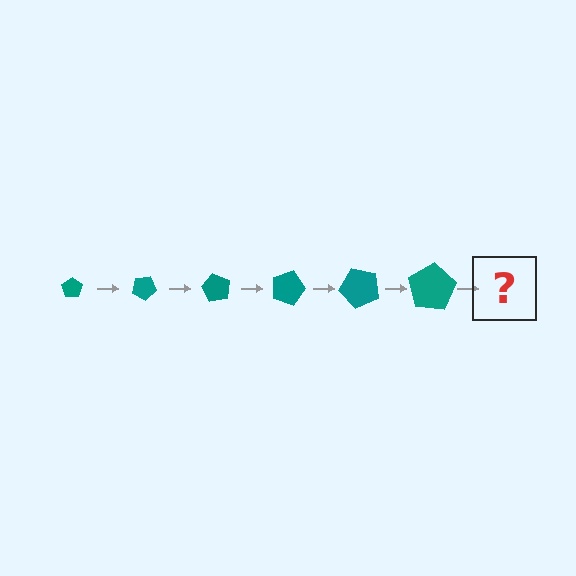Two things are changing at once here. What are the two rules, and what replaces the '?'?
The two rules are that the pentagon grows larger each step and it rotates 30 degrees each step. The '?' should be a pentagon, larger than the previous one and rotated 180 degrees from the start.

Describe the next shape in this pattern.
It should be a pentagon, larger than the previous one and rotated 180 degrees from the start.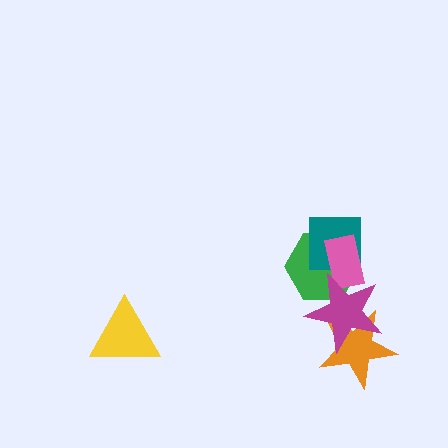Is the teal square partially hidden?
Yes, it is partially covered by another shape.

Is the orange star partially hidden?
Yes, it is partially covered by another shape.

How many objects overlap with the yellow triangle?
0 objects overlap with the yellow triangle.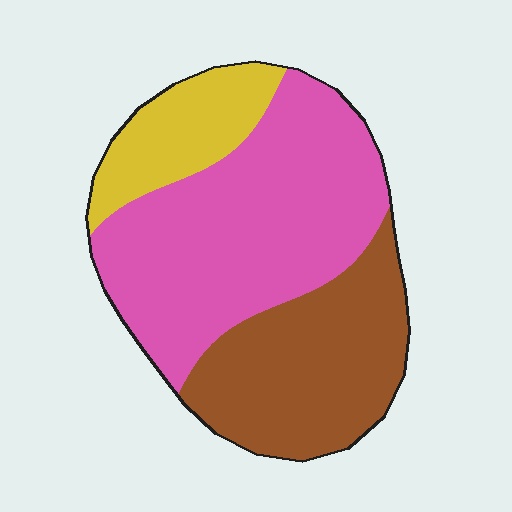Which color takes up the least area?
Yellow, at roughly 15%.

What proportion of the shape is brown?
Brown takes up about one third (1/3) of the shape.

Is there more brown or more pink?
Pink.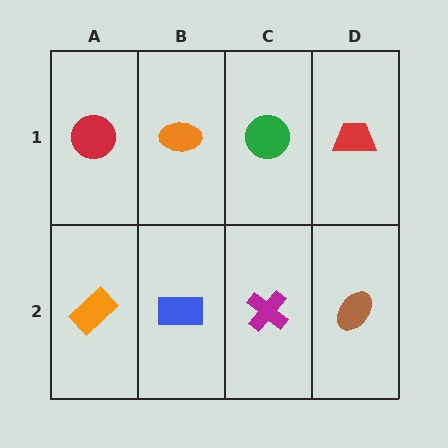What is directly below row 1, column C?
A magenta cross.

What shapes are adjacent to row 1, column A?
An orange rectangle (row 2, column A), an orange ellipse (row 1, column B).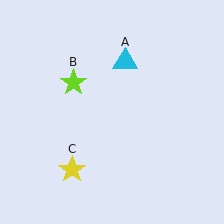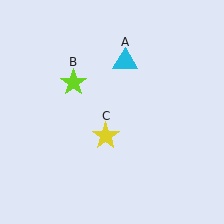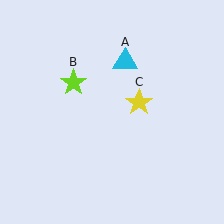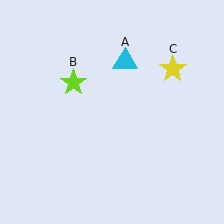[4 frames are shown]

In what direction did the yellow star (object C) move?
The yellow star (object C) moved up and to the right.